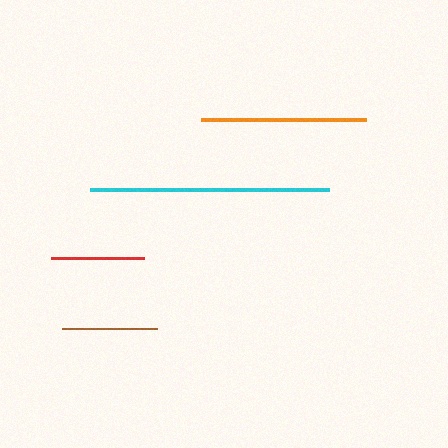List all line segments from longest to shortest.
From longest to shortest: cyan, orange, brown, red.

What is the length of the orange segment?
The orange segment is approximately 165 pixels long.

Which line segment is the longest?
The cyan line is the longest at approximately 239 pixels.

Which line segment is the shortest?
The red line is the shortest at approximately 93 pixels.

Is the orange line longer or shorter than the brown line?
The orange line is longer than the brown line.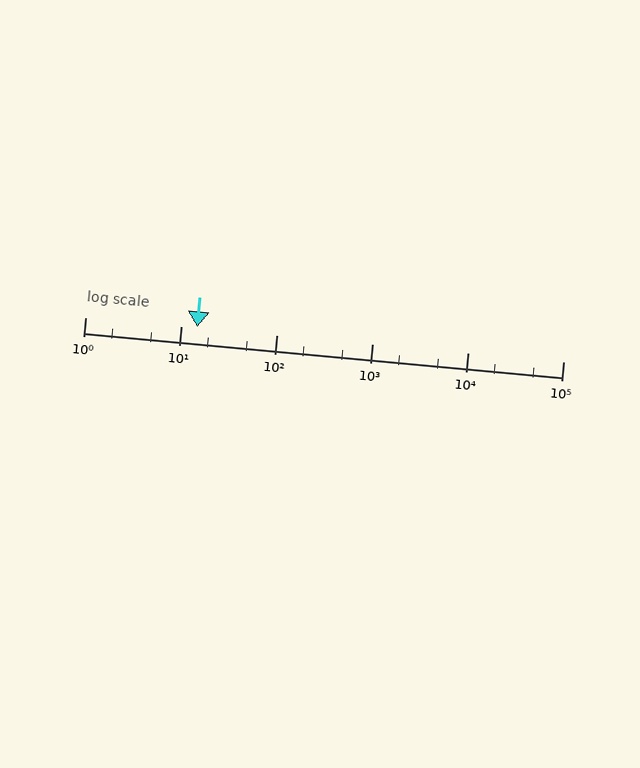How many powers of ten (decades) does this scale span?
The scale spans 5 decades, from 1 to 100000.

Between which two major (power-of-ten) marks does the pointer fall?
The pointer is between 10 and 100.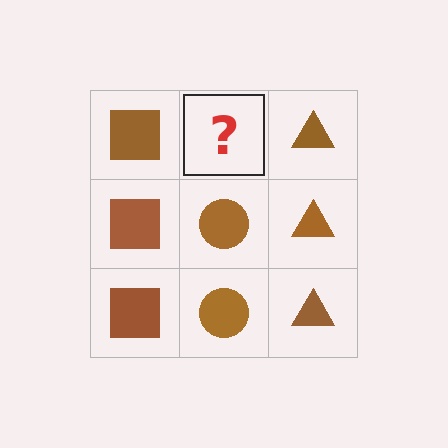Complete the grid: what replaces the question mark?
The question mark should be replaced with a brown circle.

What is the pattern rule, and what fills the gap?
The rule is that each column has a consistent shape. The gap should be filled with a brown circle.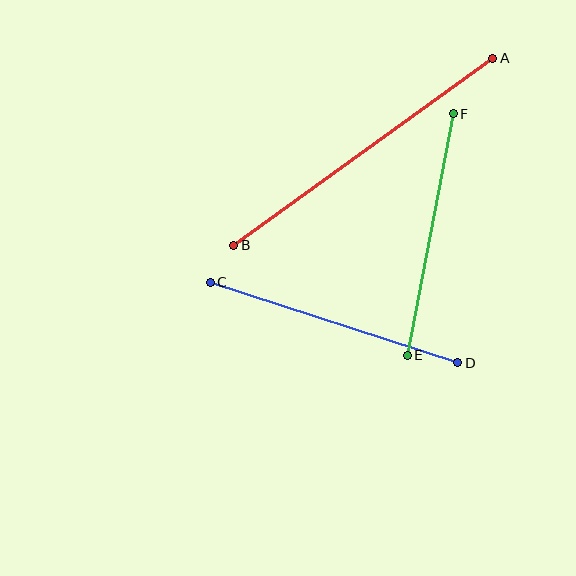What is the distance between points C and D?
The distance is approximately 260 pixels.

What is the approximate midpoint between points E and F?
The midpoint is at approximately (430, 234) pixels.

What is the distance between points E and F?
The distance is approximately 246 pixels.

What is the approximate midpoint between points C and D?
The midpoint is at approximately (334, 323) pixels.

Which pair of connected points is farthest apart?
Points A and B are farthest apart.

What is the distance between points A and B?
The distance is approximately 319 pixels.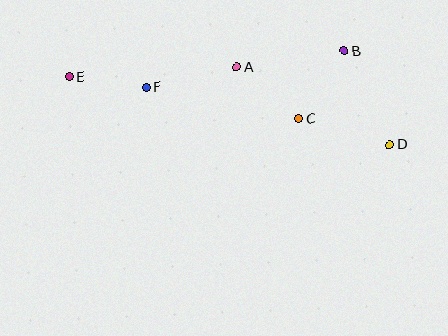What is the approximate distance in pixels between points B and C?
The distance between B and C is approximately 82 pixels.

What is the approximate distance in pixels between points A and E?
The distance between A and E is approximately 168 pixels.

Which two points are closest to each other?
Points E and F are closest to each other.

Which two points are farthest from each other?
Points D and E are farthest from each other.